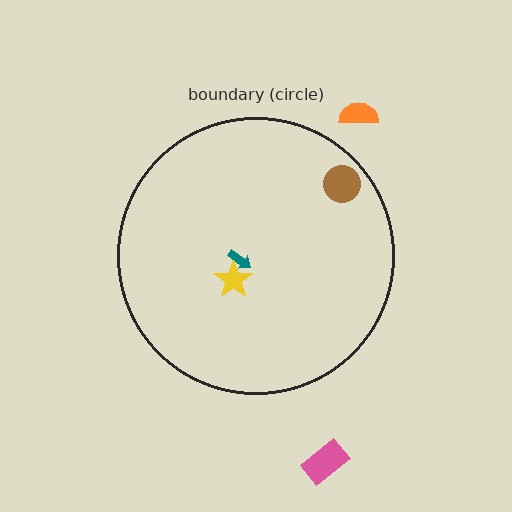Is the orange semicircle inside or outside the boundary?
Outside.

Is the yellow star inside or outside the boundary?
Inside.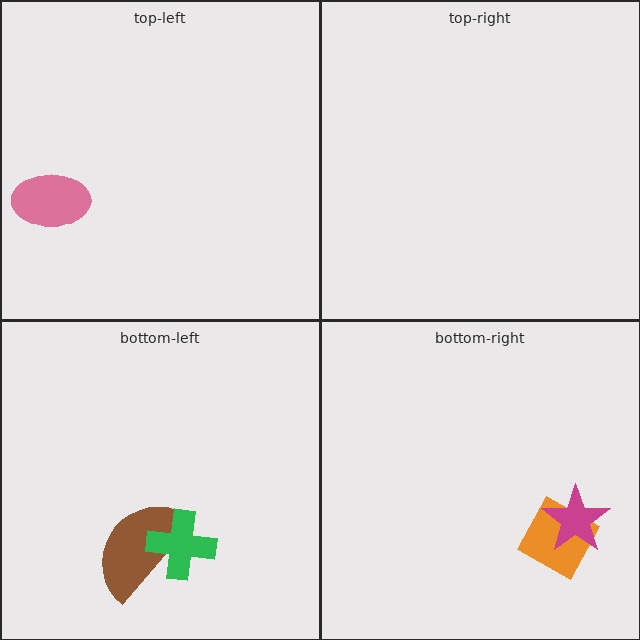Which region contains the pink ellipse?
The top-left region.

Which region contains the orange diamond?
The bottom-right region.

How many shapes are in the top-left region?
1.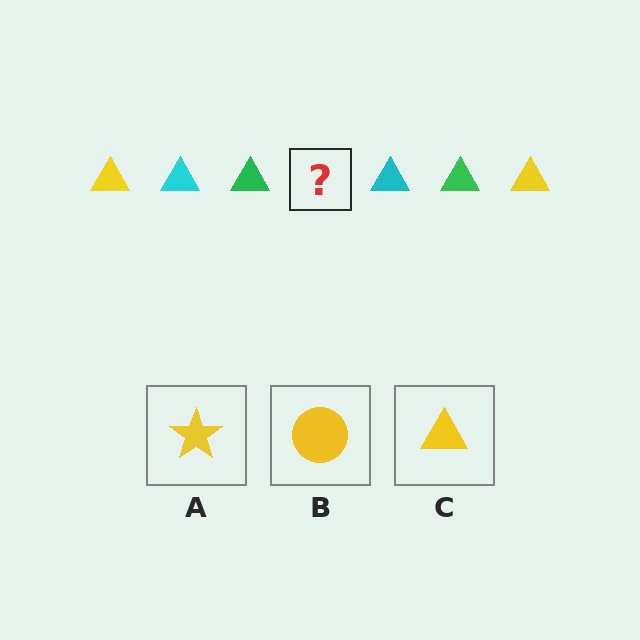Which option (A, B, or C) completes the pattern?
C.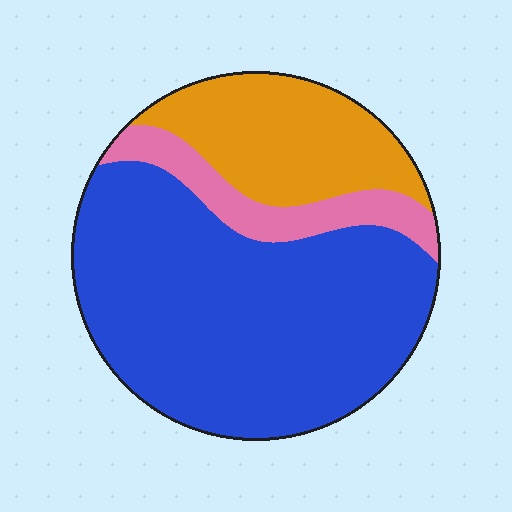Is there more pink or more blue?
Blue.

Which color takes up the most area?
Blue, at roughly 65%.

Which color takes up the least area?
Pink, at roughly 10%.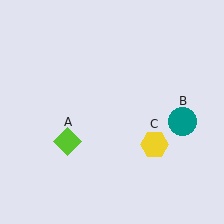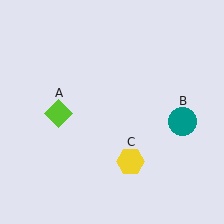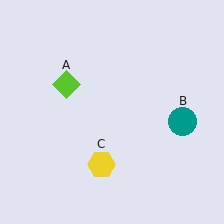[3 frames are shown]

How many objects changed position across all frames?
2 objects changed position: lime diamond (object A), yellow hexagon (object C).